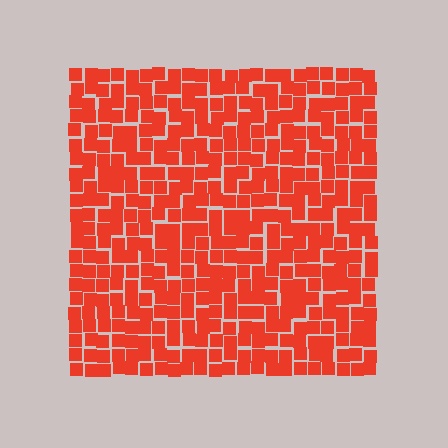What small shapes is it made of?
It is made of small squares.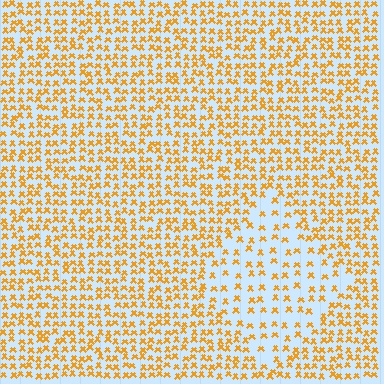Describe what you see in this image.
The image contains small orange elements arranged at two different densities. A diamond-shaped region is visible where the elements are less densely packed than the surrounding area.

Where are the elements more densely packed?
The elements are more densely packed outside the diamond boundary.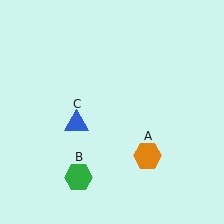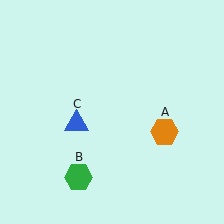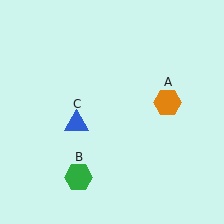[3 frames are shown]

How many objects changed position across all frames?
1 object changed position: orange hexagon (object A).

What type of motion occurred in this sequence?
The orange hexagon (object A) rotated counterclockwise around the center of the scene.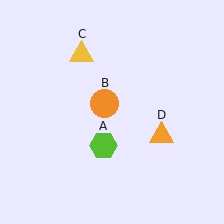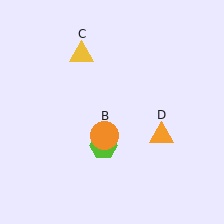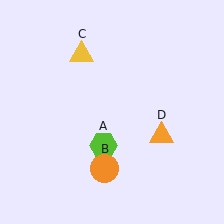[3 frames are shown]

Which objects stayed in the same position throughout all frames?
Lime hexagon (object A) and yellow triangle (object C) and orange triangle (object D) remained stationary.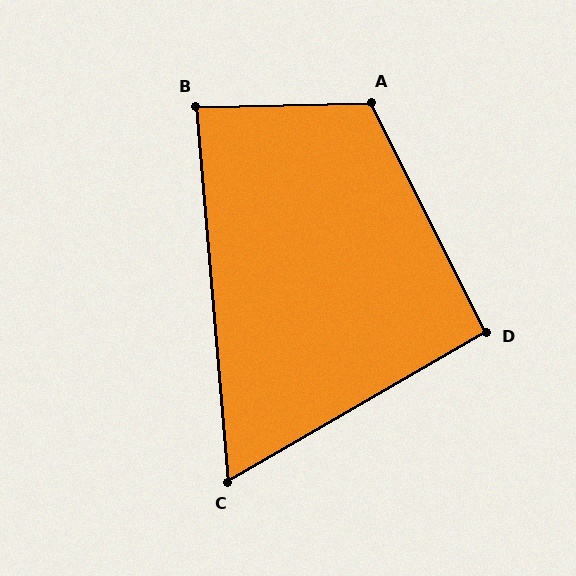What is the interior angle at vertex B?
Approximately 86 degrees (approximately right).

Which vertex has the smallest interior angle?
C, at approximately 65 degrees.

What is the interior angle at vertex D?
Approximately 94 degrees (approximately right).